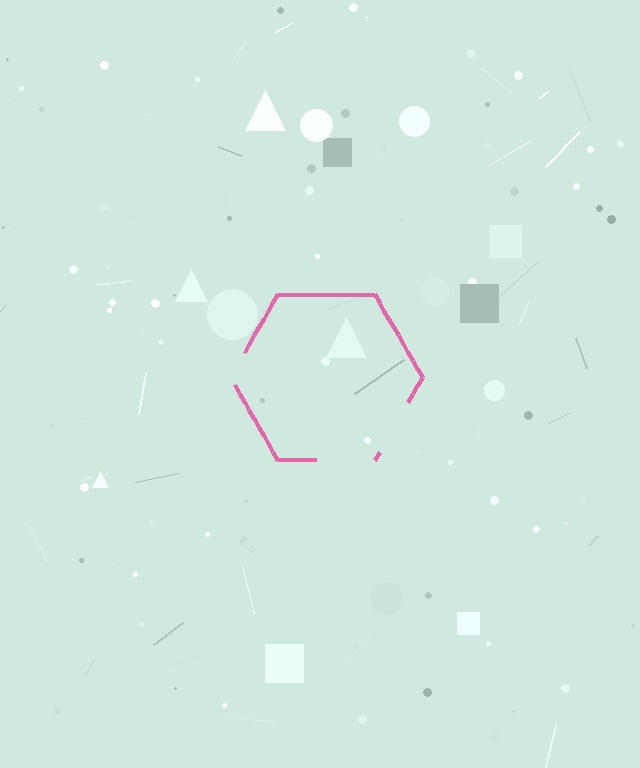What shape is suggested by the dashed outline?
The dashed outline suggests a hexagon.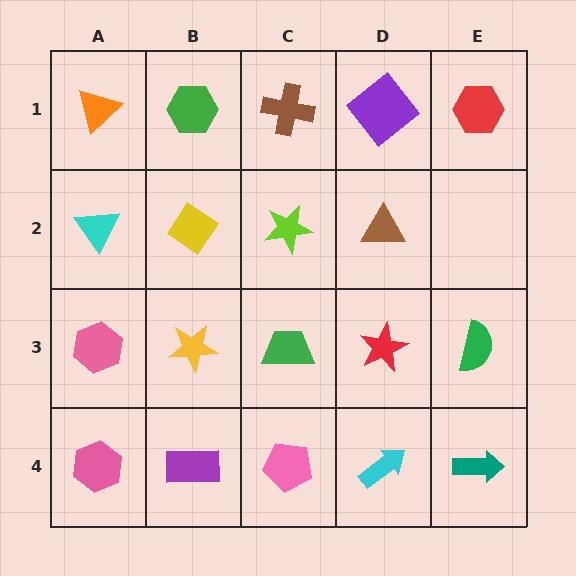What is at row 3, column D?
A red star.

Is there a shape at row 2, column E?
No, that cell is empty.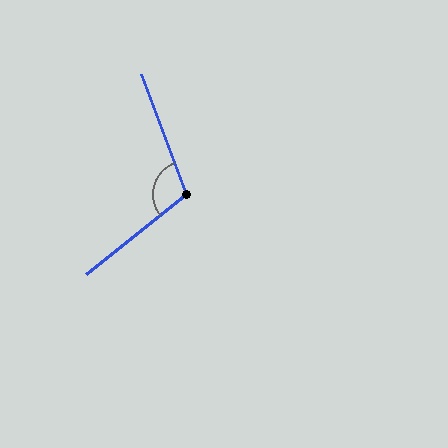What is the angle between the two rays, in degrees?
Approximately 108 degrees.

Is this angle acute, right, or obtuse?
It is obtuse.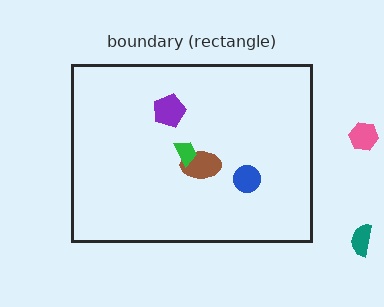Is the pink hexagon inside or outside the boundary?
Outside.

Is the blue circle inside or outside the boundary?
Inside.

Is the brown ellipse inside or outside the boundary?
Inside.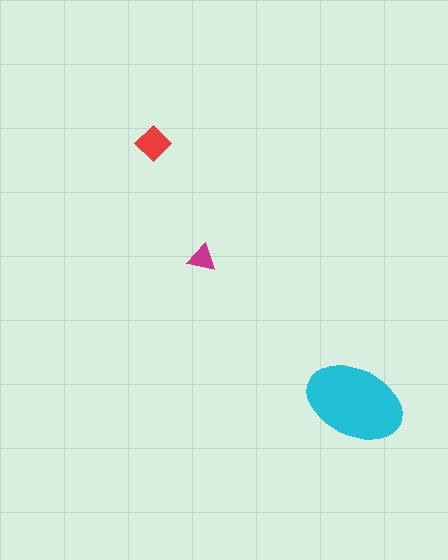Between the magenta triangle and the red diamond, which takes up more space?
The red diamond.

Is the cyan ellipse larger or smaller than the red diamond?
Larger.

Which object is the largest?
The cyan ellipse.